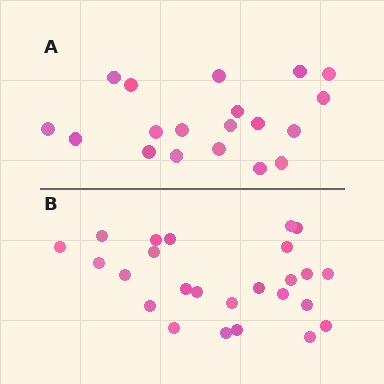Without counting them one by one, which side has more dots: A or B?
Region B (the bottom region) has more dots.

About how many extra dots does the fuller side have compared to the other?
Region B has about 6 more dots than region A.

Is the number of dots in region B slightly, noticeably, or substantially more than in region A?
Region B has noticeably more, but not dramatically so. The ratio is roughly 1.3 to 1.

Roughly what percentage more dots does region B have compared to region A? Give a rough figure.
About 30% more.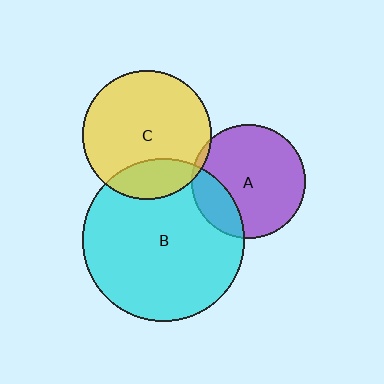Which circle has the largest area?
Circle B (cyan).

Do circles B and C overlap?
Yes.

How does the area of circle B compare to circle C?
Approximately 1.6 times.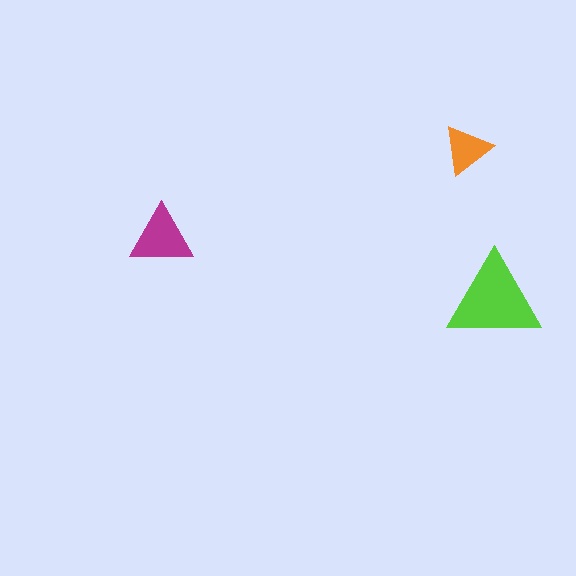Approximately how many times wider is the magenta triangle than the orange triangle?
About 1.5 times wider.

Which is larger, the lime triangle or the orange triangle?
The lime one.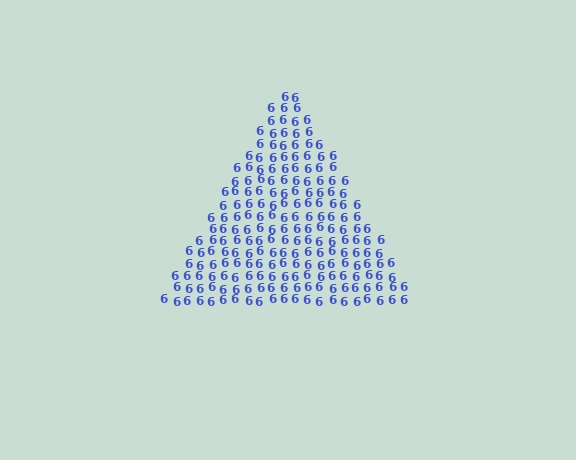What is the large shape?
The large shape is a triangle.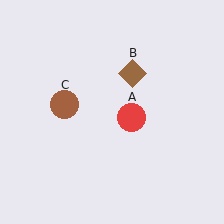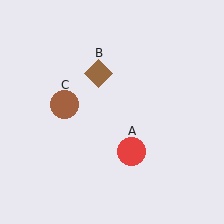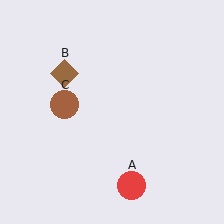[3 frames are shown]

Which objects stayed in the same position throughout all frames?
Brown circle (object C) remained stationary.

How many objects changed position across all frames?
2 objects changed position: red circle (object A), brown diamond (object B).